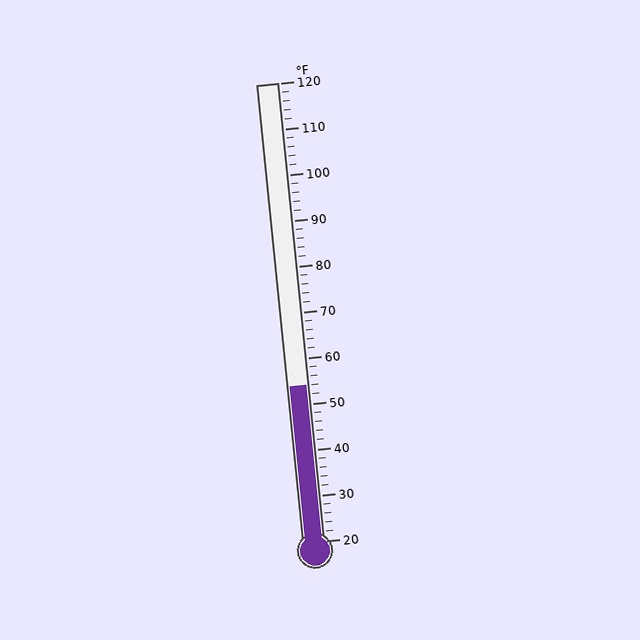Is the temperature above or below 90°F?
The temperature is below 90°F.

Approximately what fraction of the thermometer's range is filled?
The thermometer is filled to approximately 35% of its range.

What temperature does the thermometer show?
The thermometer shows approximately 54°F.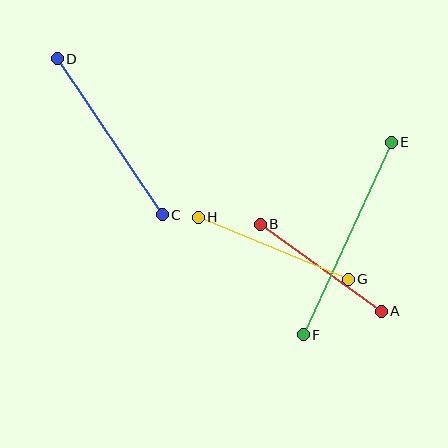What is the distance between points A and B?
The distance is approximately 149 pixels.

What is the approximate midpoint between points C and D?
The midpoint is at approximately (110, 137) pixels.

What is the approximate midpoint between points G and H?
The midpoint is at approximately (273, 248) pixels.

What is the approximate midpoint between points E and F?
The midpoint is at approximately (347, 238) pixels.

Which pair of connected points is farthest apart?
Points E and F are farthest apart.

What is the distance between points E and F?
The distance is approximately 212 pixels.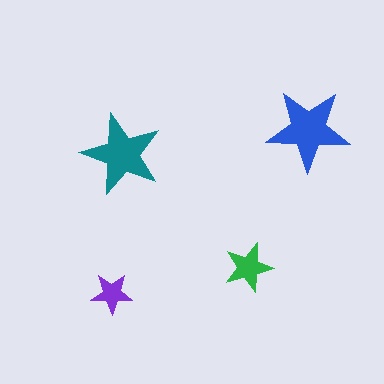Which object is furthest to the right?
The blue star is rightmost.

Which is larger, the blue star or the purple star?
The blue one.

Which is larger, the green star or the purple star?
The green one.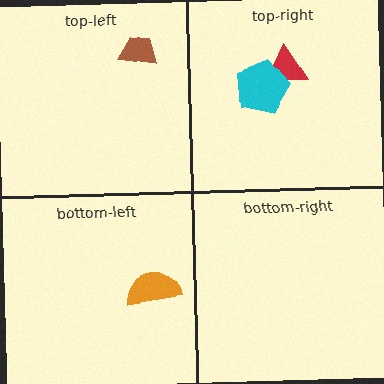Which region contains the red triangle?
The top-right region.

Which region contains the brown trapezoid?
The top-left region.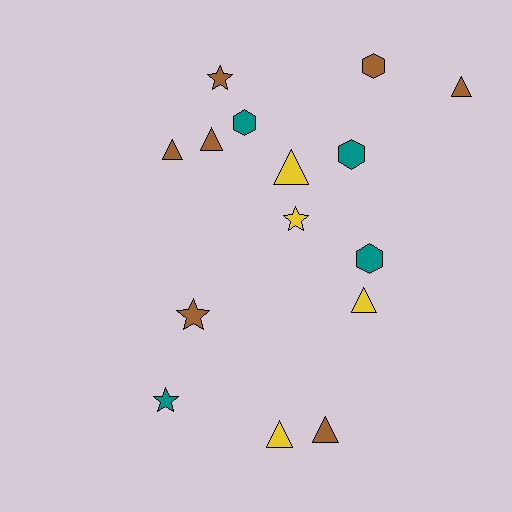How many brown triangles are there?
There are 4 brown triangles.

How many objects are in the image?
There are 15 objects.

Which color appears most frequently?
Brown, with 7 objects.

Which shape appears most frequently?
Triangle, with 7 objects.